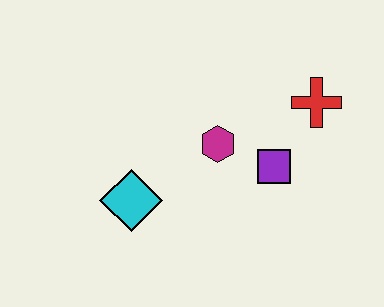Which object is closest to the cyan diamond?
The magenta hexagon is closest to the cyan diamond.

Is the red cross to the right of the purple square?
Yes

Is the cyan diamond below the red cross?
Yes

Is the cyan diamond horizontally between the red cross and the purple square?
No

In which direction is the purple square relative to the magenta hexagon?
The purple square is to the right of the magenta hexagon.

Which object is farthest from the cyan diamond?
The red cross is farthest from the cyan diamond.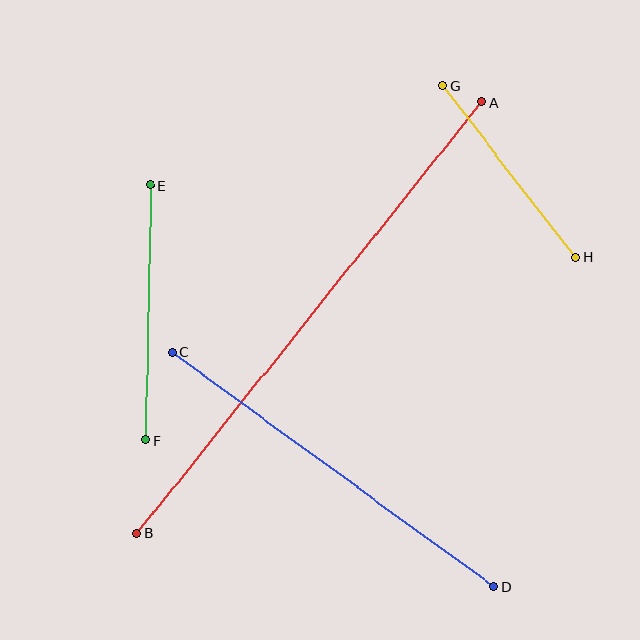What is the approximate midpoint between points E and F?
The midpoint is at approximately (148, 313) pixels.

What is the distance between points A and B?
The distance is approximately 552 pixels.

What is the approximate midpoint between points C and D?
The midpoint is at approximately (333, 469) pixels.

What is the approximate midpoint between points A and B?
The midpoint is at approximately (309, 318) pixels.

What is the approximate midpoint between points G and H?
The midpoint is at approximately (509, 172) pixels.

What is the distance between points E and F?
The distance is approximately 255 pixels.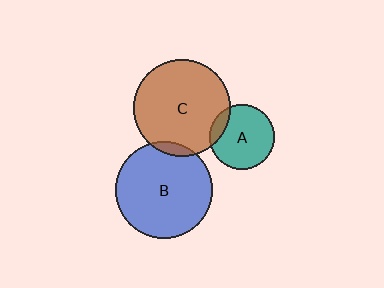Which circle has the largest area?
Circle C (brown).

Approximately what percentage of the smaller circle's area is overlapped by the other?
Approximately 15%.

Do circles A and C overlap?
Yes.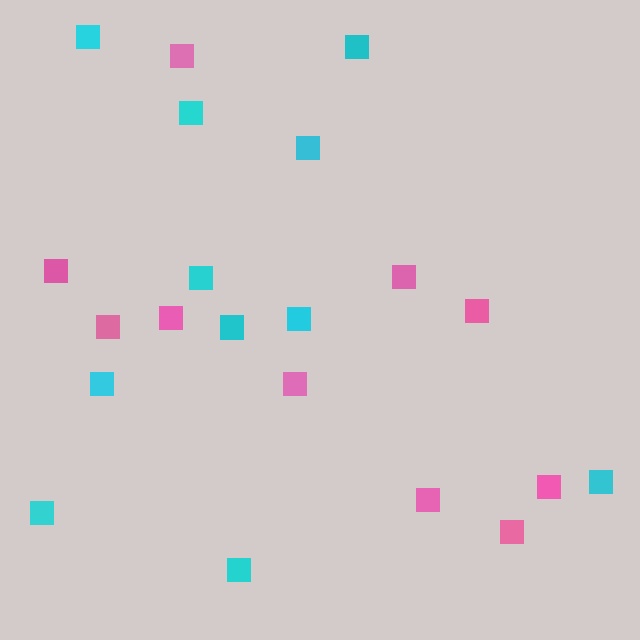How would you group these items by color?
There are 2 groups: one group of pink squares (10) and one group of cyan squares (11).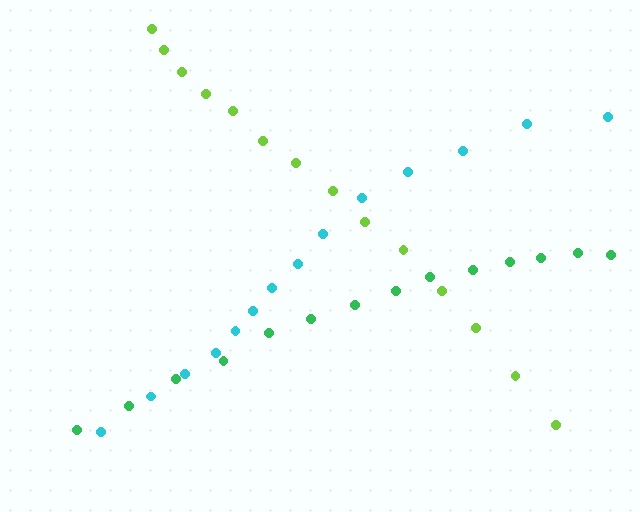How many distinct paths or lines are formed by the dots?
There are 3 distinct paths.